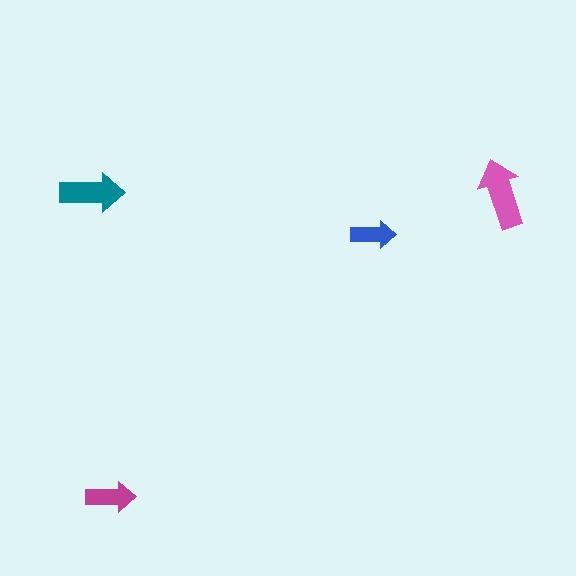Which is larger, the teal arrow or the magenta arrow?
The teal one.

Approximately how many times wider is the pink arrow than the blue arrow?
About 1.5 times wider.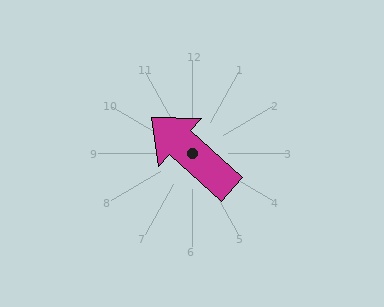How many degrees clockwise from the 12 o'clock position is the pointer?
Approximately 312 degrees.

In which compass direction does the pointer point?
Northwest.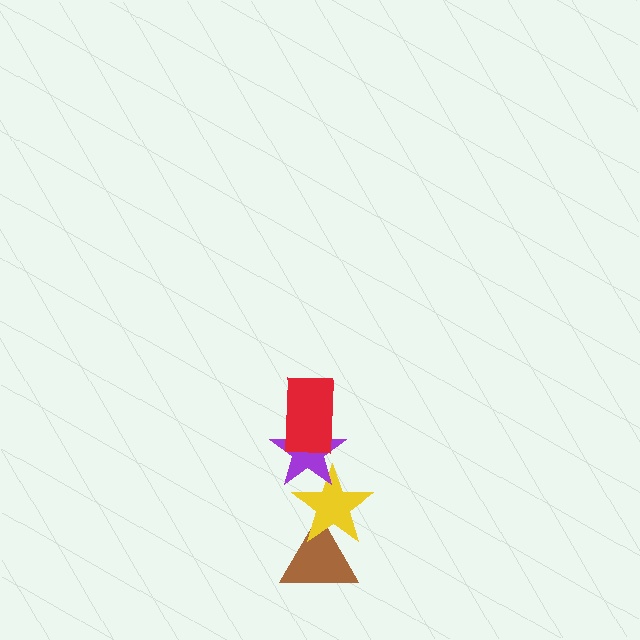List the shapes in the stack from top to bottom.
From top to bottom: the red rectangle, the purple star, the yellow star, the brown triangle.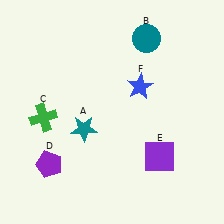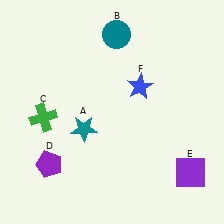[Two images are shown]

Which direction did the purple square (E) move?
The purple square (E) moved right.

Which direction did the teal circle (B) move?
The teal circle (B) moved left.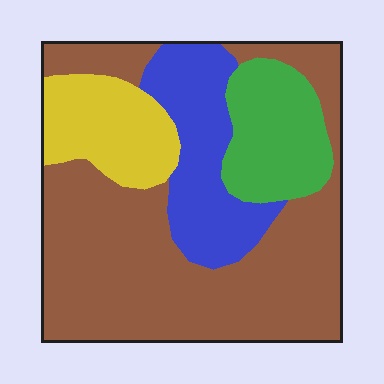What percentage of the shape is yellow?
Yellow takes up about one eighth (1/8) of the shape.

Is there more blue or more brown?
Brown.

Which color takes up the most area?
Brown, at roughly 55%.